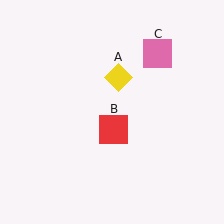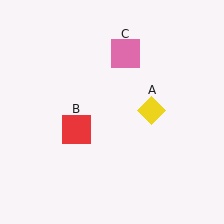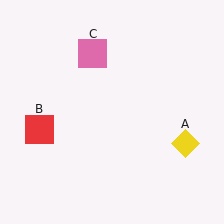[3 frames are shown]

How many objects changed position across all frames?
3 objects changed position: yellow diamond (object A), red square (object B), pink square (object C).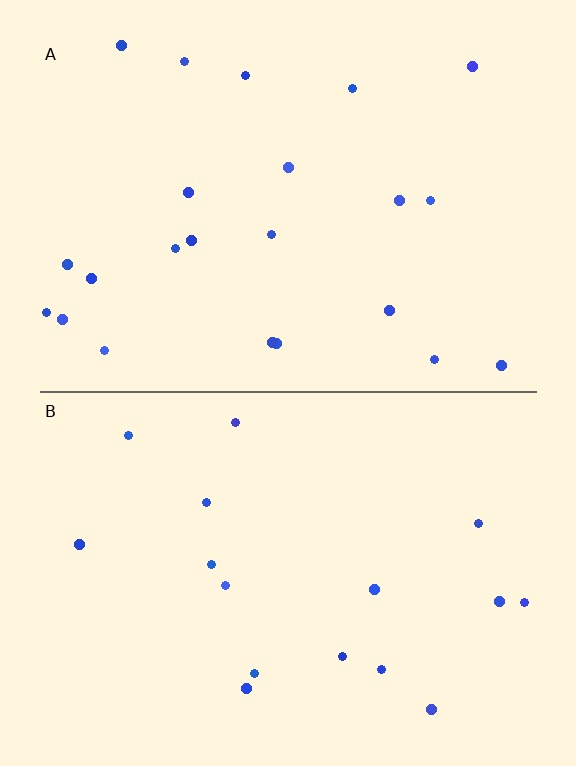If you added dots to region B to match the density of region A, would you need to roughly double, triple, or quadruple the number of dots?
Approximately double.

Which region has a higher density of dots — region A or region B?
A (the top).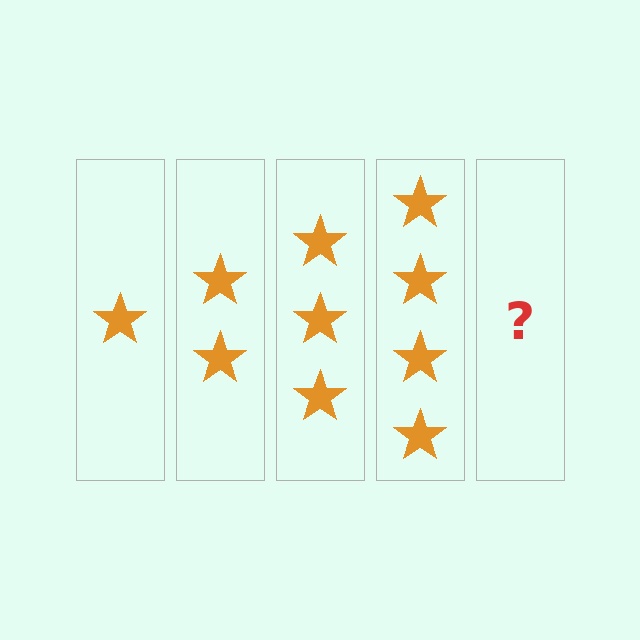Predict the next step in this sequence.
The next step is 5 stars.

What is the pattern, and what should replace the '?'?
The pattern is that each step adds one more star. The '?' should be 5 stars.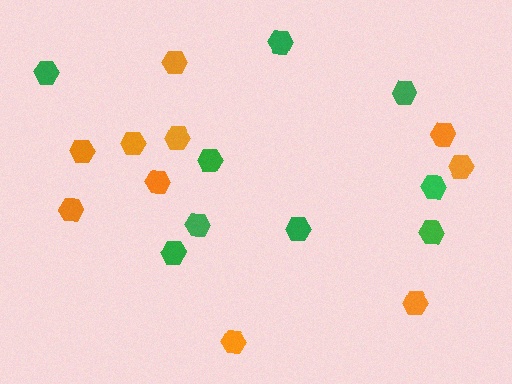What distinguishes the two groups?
There are 2 groups: one group of green hexagons (9) and one group of orange hexagons (10).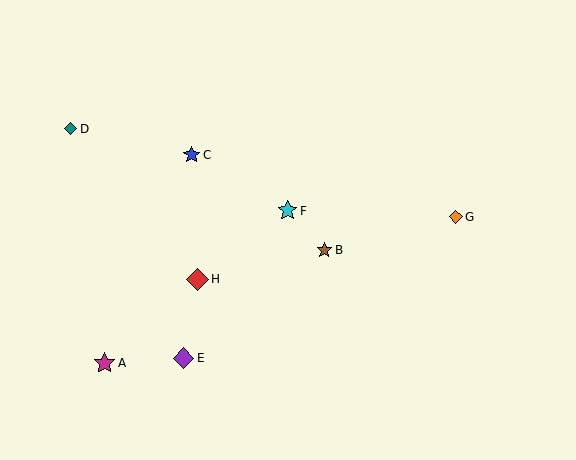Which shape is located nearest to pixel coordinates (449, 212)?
The orange diamond (labeled G) at (456, 217) is nearest to that location.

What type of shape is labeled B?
Shape B is a brown star.